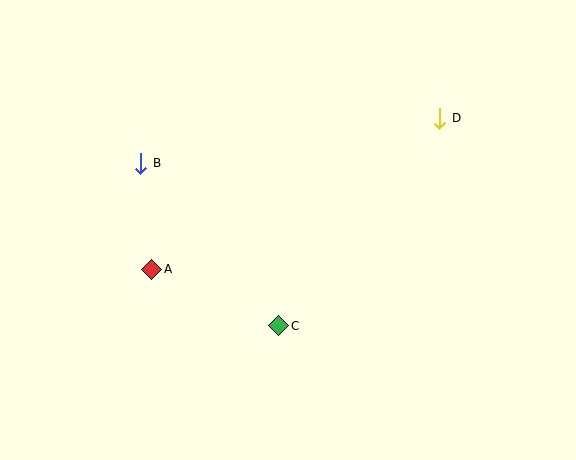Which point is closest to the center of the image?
Point C at (279, 326) is closest to the center.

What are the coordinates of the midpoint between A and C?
The midpoint between A and C is at (215, 297).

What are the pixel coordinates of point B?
Point B is at (141, 163).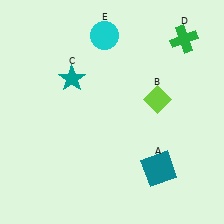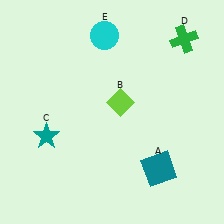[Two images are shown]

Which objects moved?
The objects that moved are: the lime diamond (B), the teal star (C).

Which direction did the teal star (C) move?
The teal star (C) moved down.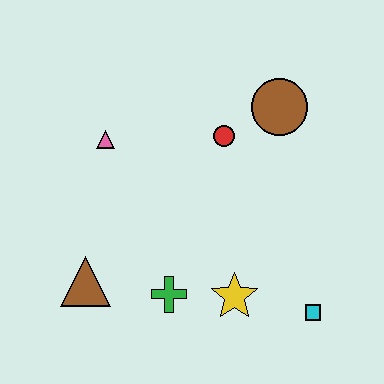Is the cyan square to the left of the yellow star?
No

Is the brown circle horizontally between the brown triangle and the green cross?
No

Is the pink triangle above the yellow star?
Yes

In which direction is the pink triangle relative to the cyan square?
The pink triangle is to the left of the cyan square.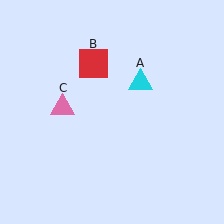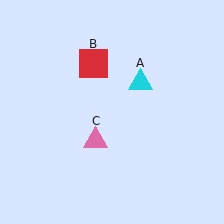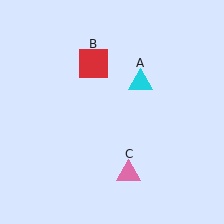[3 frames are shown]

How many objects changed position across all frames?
1 object changed position: pink triangle (object C).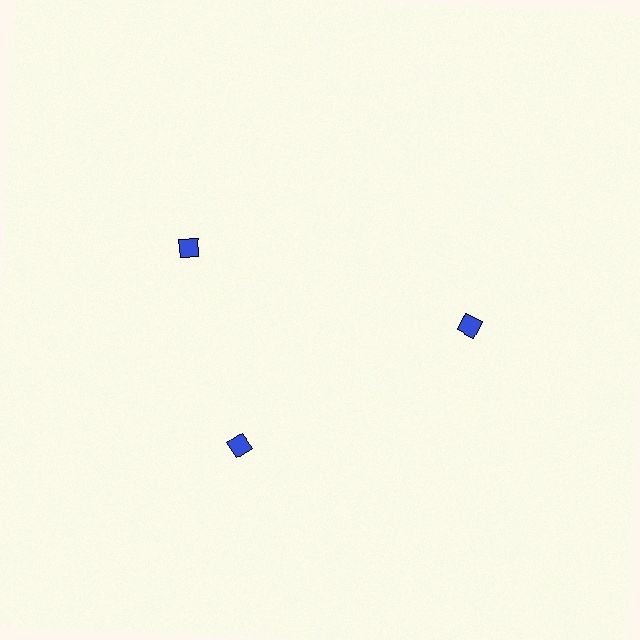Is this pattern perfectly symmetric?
No. The 3 blue squares are arranged in a ring, but one element near the 11 o'clock position is rotated out of alignment along the ring, breaking the 3-fold rotational symmetry.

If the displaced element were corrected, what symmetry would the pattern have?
It would have 3-fold rotational symmetry — the pattern would map onto itself every 120 degrees.